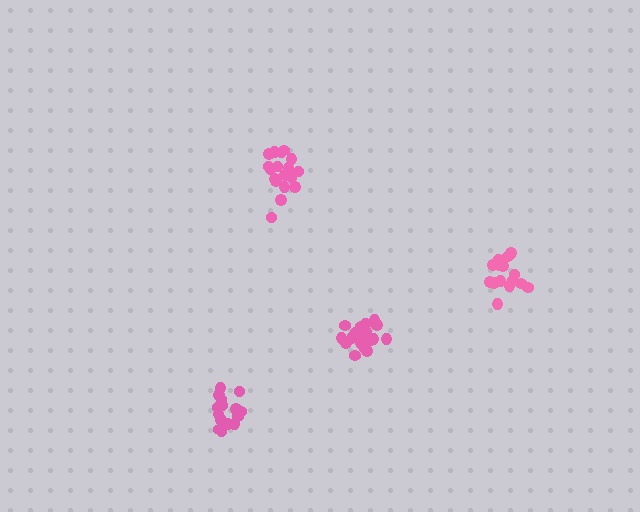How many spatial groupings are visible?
There are 4 spatial groupings.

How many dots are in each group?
Group 1: 15 dots, Group 2: 15 dots, Group 3: 20 dots, Group 4: 19 dots (69 total).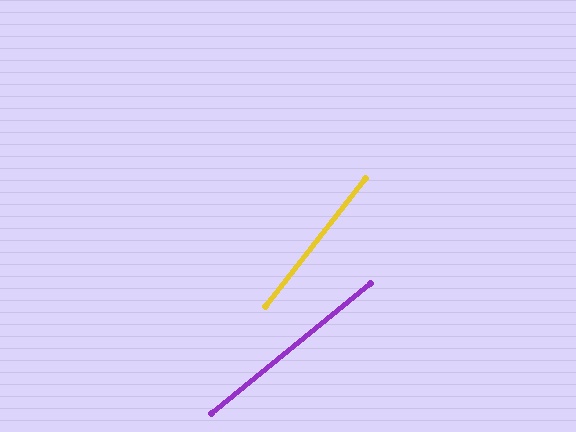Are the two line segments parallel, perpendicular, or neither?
Neither parallel nor perpendicular — they differ by about 13°.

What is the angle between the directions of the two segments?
Approximately 13 degrees.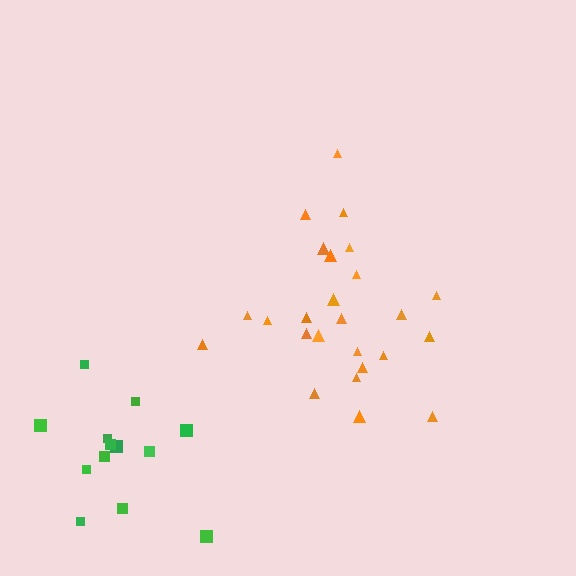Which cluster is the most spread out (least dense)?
Green.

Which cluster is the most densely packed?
Orange.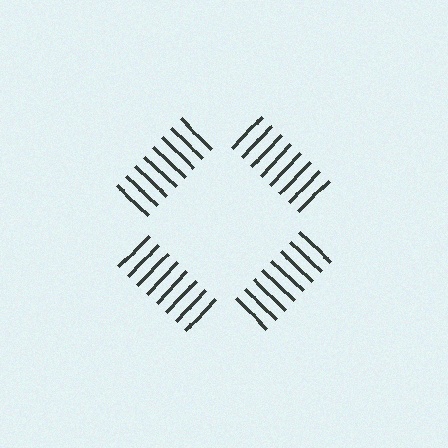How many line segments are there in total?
32 — 8 along each of the 4 edges.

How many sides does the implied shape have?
4 sides — the line-ends trace a square.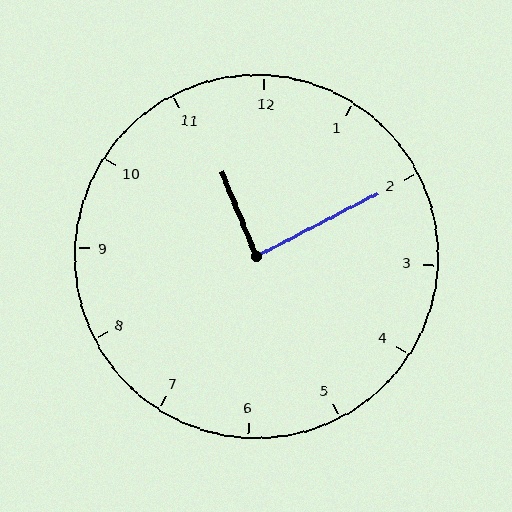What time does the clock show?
11:10.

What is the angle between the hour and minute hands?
Approximately 85 degrees.